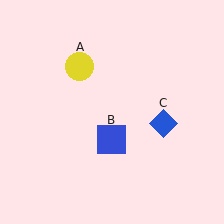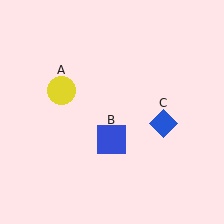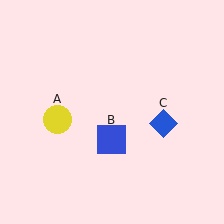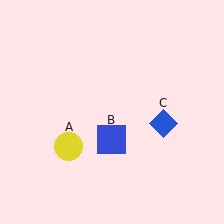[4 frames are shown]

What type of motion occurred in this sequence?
The yellow circle (object A) rotated counterclockwise around the center of the scene.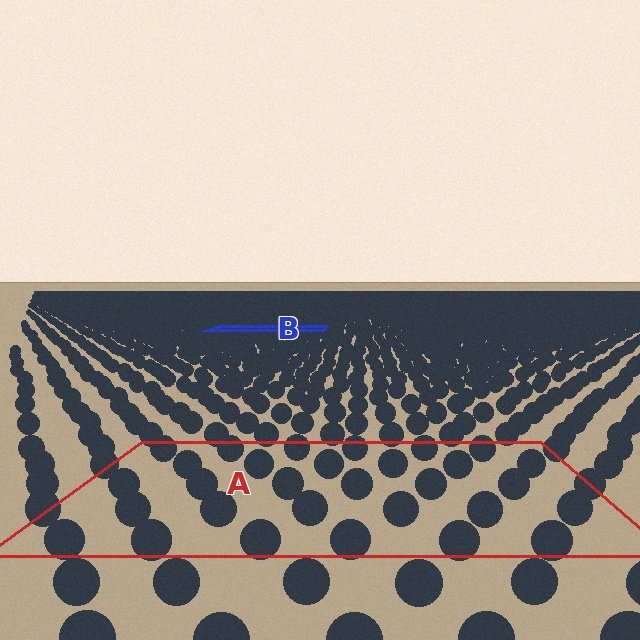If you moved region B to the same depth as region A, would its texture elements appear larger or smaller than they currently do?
They would appear larger. At a closer depth, the same texture elements are projected at a bigger on-screen size.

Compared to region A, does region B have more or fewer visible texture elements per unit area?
Region B has more texture elements per unit area — they are packed more densely because it is farther away.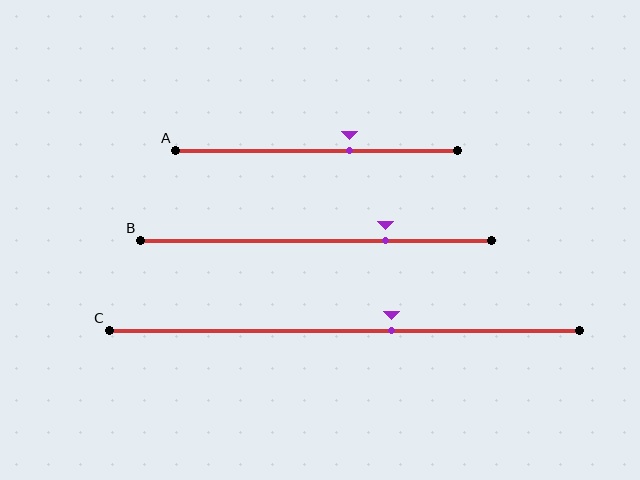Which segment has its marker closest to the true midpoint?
Segment C has its marker closest to the true midpoint.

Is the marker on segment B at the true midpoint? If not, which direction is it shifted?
No, the marker on segment B is shifted to the right by about 20% of the segment length.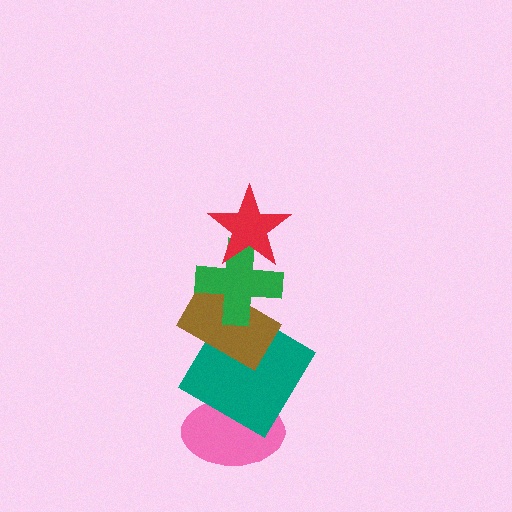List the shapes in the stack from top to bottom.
From top to bottom: the red star, the green cross, the brown rectangle, the teal diamond, the pink ellipse.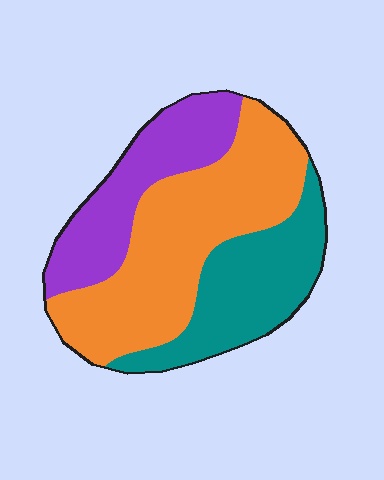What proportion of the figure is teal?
Teal covers 28% of the figure.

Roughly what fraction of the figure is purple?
Purple covers about 25% of the figure.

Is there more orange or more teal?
Orange.